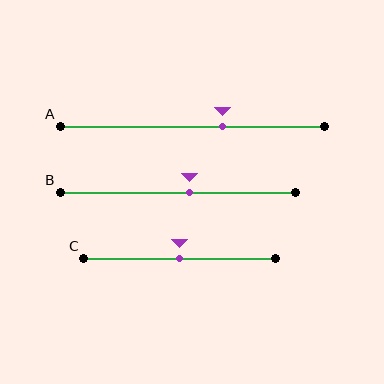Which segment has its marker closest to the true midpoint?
Segment C has its marker closest to the true midpoint.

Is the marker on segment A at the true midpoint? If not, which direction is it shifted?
No, the marker on segment A is shifted to the right by about 12% of the segment length.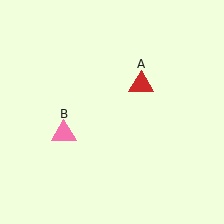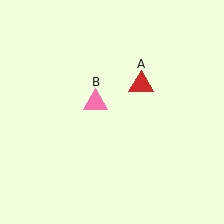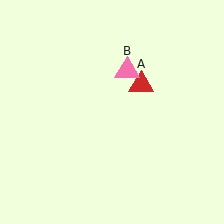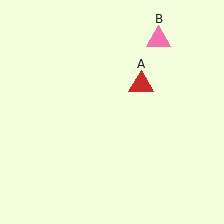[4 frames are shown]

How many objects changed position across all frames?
1 object changed position: pink triangle (object B).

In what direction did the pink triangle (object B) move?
The pink triangle (object B) moved up and to the right.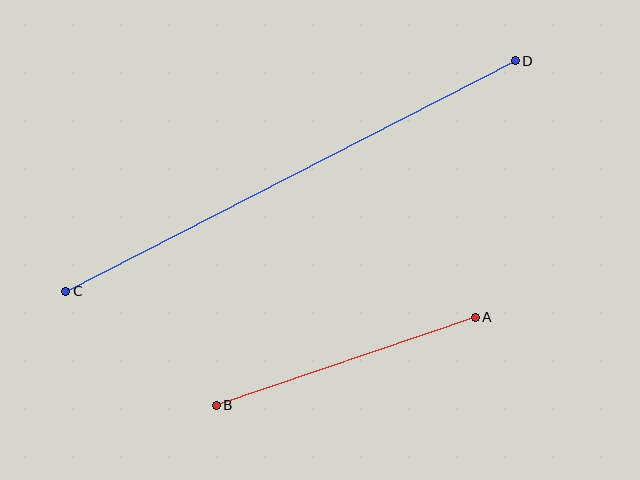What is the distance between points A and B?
The distance is approximately 273 pixels.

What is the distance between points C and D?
The distance is approximately 505 pixels.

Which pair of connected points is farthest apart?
Points C and D are farthest apart.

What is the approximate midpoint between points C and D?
The midpoint is at approximately (290, 176) pixels.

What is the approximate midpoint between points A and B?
The midpoint is at approximately (346, 361) pixels.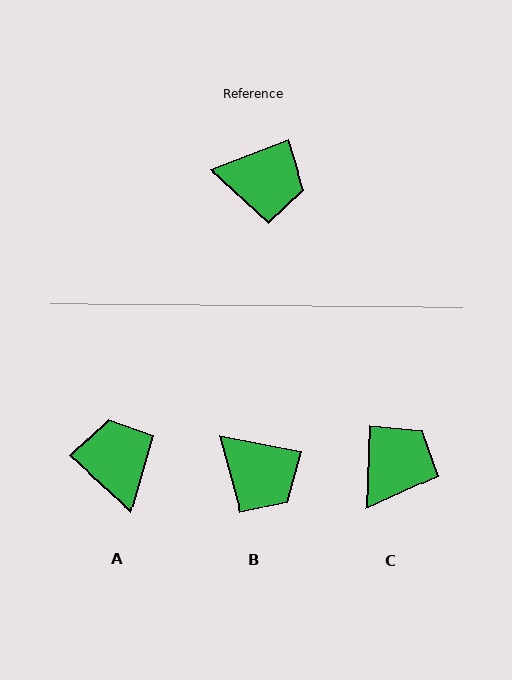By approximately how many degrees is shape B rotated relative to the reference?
Approximately 32 degrees clockwise.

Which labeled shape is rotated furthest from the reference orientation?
A, about 116 degrees away.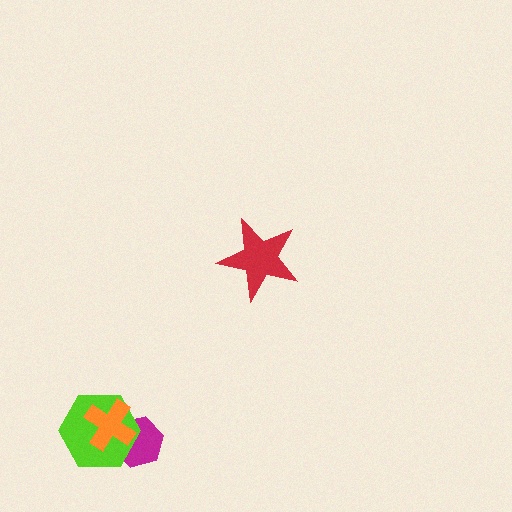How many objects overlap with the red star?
0 objects overlap with the red star.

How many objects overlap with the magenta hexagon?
2 objects overlap with the magenta hexagon.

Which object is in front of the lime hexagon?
The orange cross is in front of the lime hexagon.